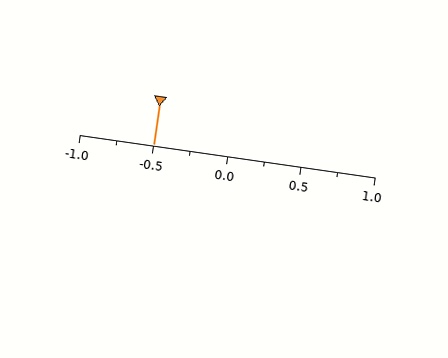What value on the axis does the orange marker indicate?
The marker indicates approximately -0.5.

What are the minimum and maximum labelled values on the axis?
The axis runs from -1.0 to 1.0.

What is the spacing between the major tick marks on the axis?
The major ticks are spaced 0.5 apart.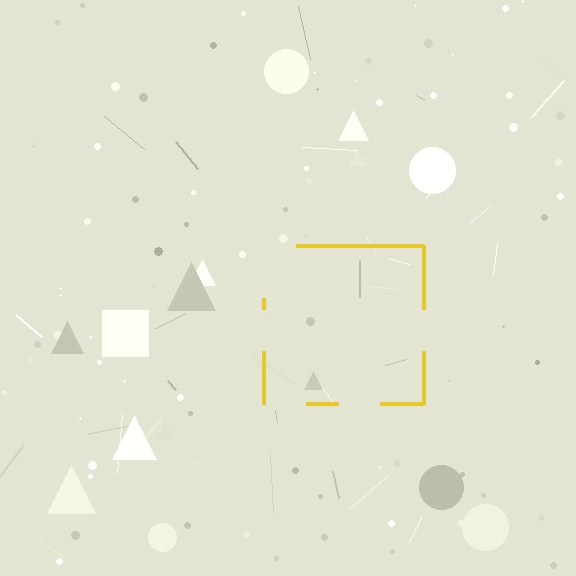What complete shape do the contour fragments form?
The contour fragments form a square.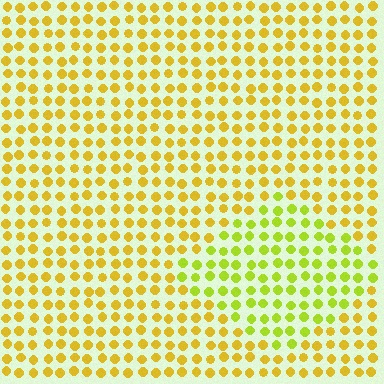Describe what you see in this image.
The image is filled with small yellow elements in a uniform arrangement. A diamond-shaped region is visible where the elements are tinted to a slightly different hue, forming a subtle color boundary.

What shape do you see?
I see a diamond.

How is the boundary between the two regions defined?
The boundary is defined purely by a slight shift in hue (about 30 degrees). Spacing, size, and orientation are identical on both sides.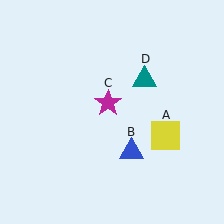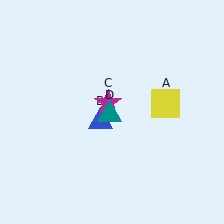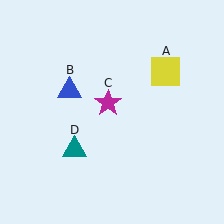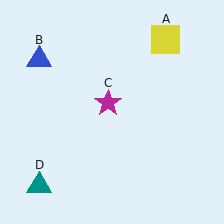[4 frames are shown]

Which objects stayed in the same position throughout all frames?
Magenta star (object C) remained stationary.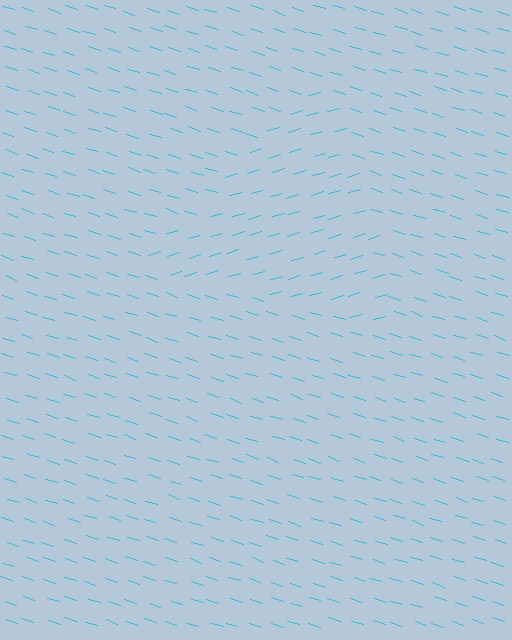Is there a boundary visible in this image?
Yes, there is a texture boundary formed by a change in line orientation.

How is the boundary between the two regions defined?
The boundary is defined purely by a change in line orientation (approximately 35 degrees difference). All lines are the same color and thickness.